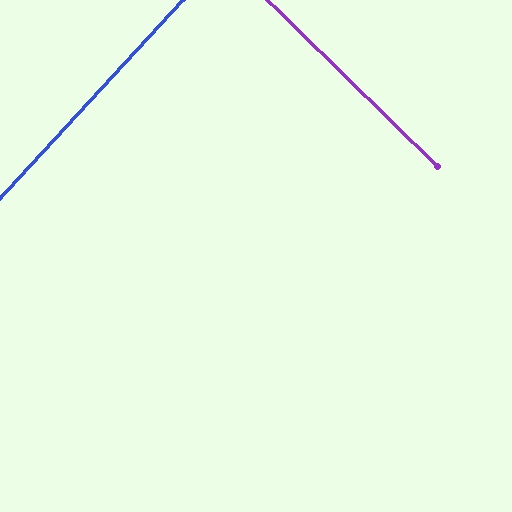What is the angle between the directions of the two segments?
Approximately 88 degrees.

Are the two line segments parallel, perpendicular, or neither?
Perpendicular — they meet at approximately 88°.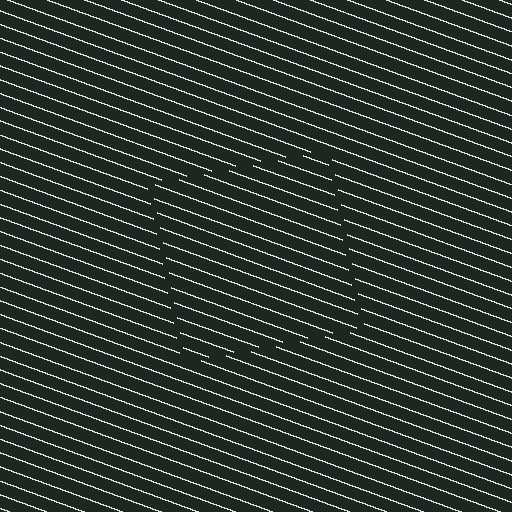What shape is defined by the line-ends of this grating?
An illusory square. The interior of the shape contains the same grating, shifted by half a period — the contour is defined by the phase discontinuity where line-ends from the inner and outer gratings abut.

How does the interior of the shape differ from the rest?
The interior of the shape contains the same grating, shifted by half a period — the contour is defined by the phase discontinuity where line-ends from the inner and outer gratings abut.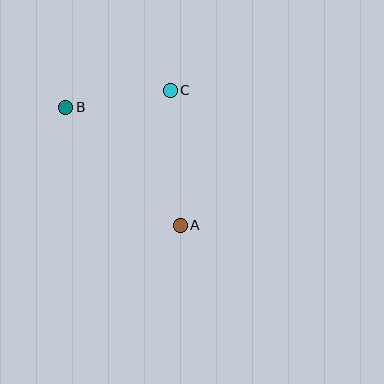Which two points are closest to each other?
Points B and C are closest to each other.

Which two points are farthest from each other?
Points A and B are farthest from each other.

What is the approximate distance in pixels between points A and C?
The distance between A and C is approximately 136 pixels.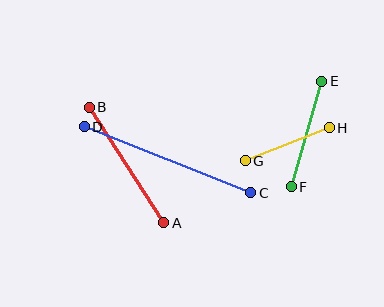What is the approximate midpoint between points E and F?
The midpoint is at approximately (306, 134) pixels.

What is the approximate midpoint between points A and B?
The midpoint is at approximately (127, 165) pixels.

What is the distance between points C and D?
The distance is approximately 179 pixels.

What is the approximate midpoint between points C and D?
The midpoint is at approximately (168, 160) pixels.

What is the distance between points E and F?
The distance is approximately 110 pixels.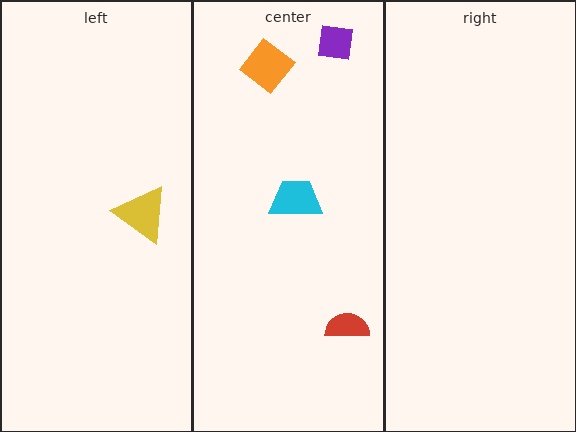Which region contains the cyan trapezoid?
The center region.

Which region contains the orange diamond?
The center region.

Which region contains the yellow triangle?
The left region.